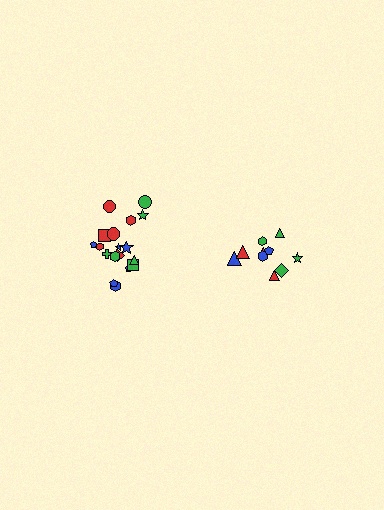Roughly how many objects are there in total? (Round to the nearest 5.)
Roughly 30 objects in total.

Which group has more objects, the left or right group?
The left group.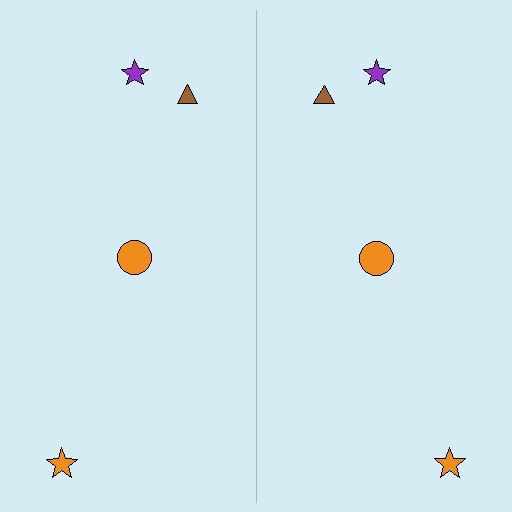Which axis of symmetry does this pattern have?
The pattern has a vertical axis of symmetry running through the center of the image.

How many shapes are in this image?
There are 8 shapes in this image.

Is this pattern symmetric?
Yes, this pattern has bilateral (reflection) symmetry.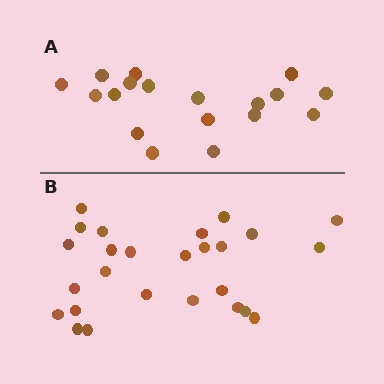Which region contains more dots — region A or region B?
Region B (the bottom region) has more dots.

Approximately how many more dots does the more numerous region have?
Region B has roughly 8 or so more dots than region A.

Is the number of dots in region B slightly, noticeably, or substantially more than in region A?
Region B has noticeably more, but not dramatically so. The ratio is roughly 1.4 to 1.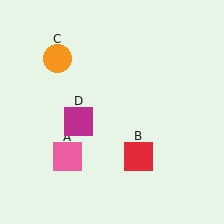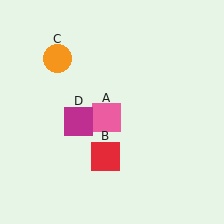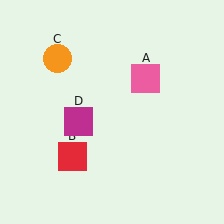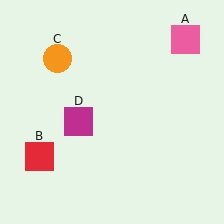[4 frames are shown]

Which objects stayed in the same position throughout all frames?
Orange circle (object C) and magenta square (object D) remained stationary.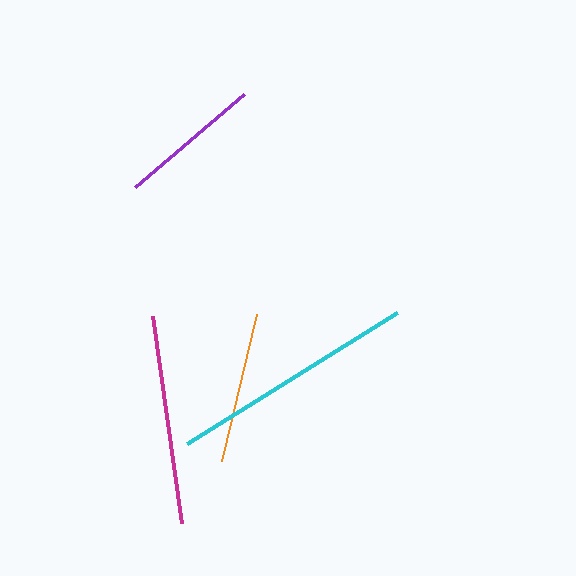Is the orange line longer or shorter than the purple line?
The orange line is longer than the purple line.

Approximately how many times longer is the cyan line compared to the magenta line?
The cyan line is approximately 1.2 times the length of the magenta line.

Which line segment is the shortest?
The purple line is the shortest at approximately 144 pixels.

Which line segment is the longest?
The cyan line is the longest at approximately 248 pixels.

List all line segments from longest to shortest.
From longest to shortest: cyan, magenta, orange, purple.